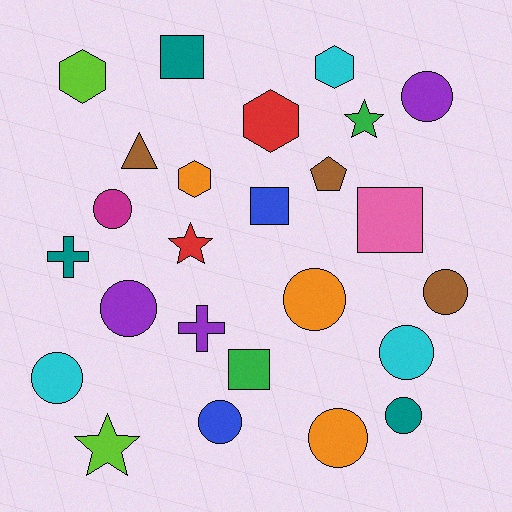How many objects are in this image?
There are 25 objects.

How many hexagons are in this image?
There are 4 hexagons.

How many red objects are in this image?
There are 2 red objects.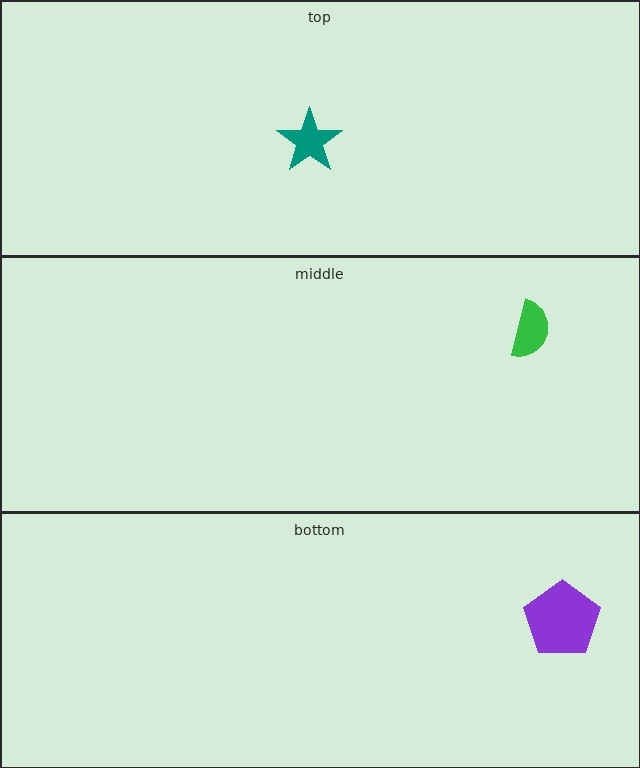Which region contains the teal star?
The top region.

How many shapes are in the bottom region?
1.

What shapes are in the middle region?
The green semicircle.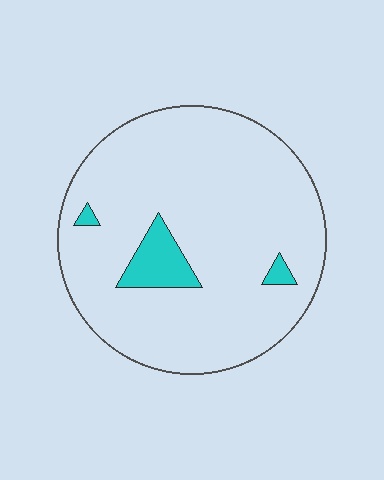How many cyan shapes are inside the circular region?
3.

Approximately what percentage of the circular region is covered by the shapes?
Approximately 10%.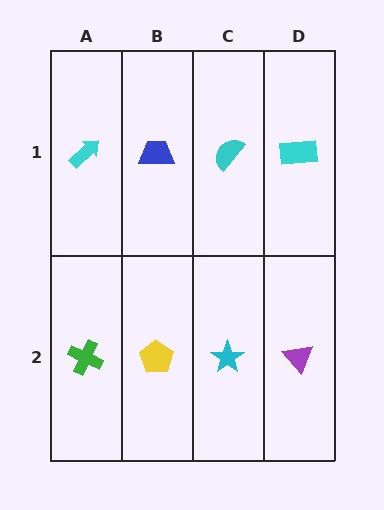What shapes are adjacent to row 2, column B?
A blue trapezoid (row 1, column B), a green cross (row 2, column A), a cyan star (row 2, column C).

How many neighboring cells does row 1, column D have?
2.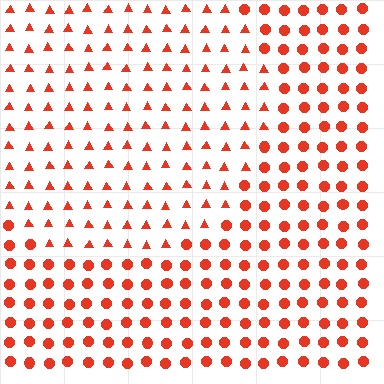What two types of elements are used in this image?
The image uses triangles inside the circle region and circles outside it.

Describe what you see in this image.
The image is filled with small red elements arranged in a uniform grid. A circle-shaped region contains triangles, while the surrounding area contains circles. The boundary is defined purely by the change in element shape.